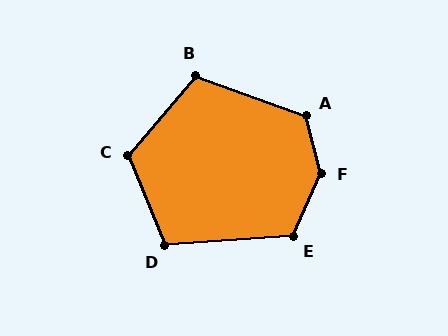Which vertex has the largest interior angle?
F, at approximately 141 degrees.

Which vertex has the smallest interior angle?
D, at approximately 109 degrees.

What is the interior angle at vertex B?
Approximately 110 degrees (obtuse).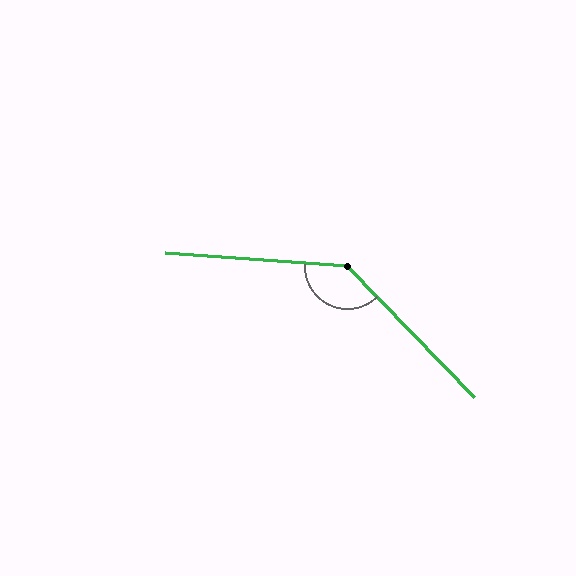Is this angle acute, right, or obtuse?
It is obtuse.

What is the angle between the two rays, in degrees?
Approximately 138 degrees.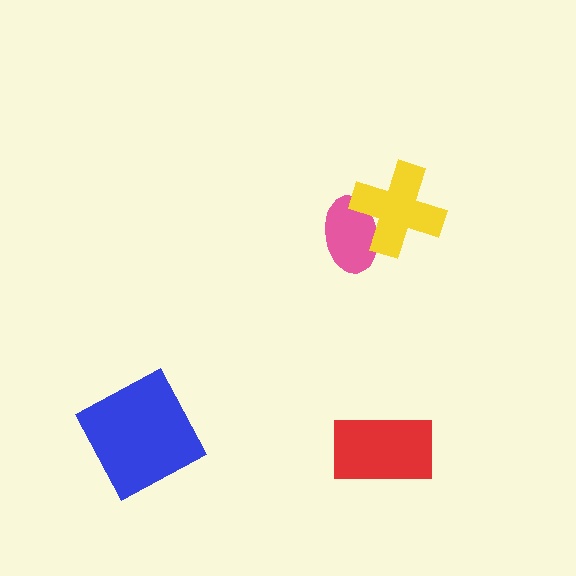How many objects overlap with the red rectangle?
0 objects overlap with the red rectangle.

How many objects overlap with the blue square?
0 objects overlap with the blue square.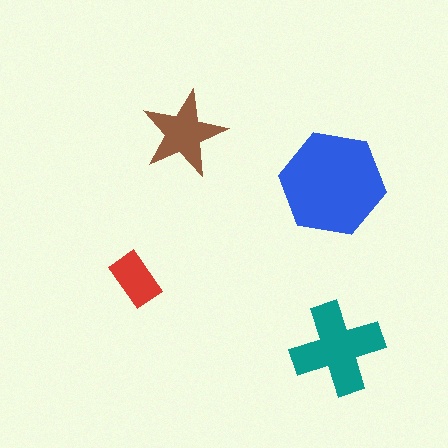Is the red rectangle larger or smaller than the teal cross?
Smaller.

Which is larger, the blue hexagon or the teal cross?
The blue hexagon.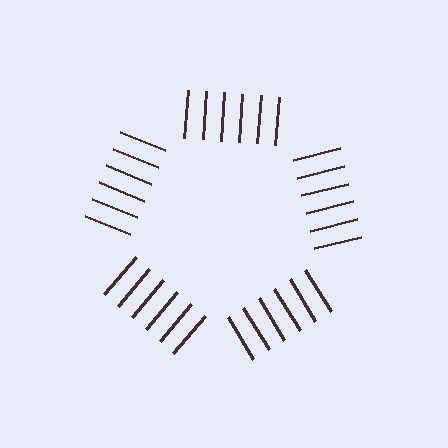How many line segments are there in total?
30 — 6 along each of the 5 edges.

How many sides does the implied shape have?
5 sides — the line-ends trace a pentagon.